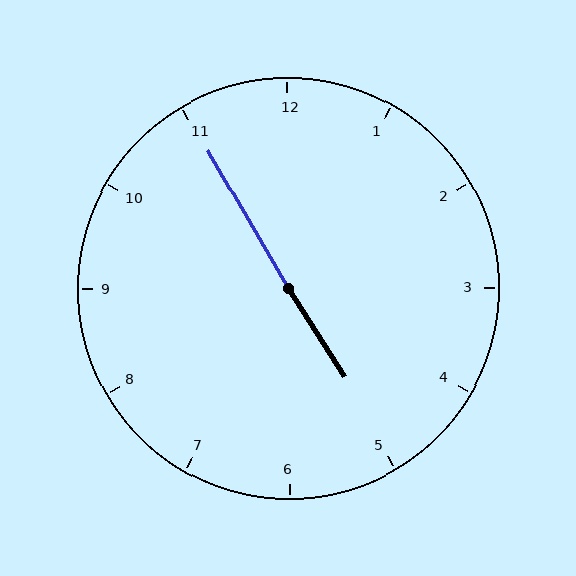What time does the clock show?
4:55.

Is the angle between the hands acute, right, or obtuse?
It is obtuse.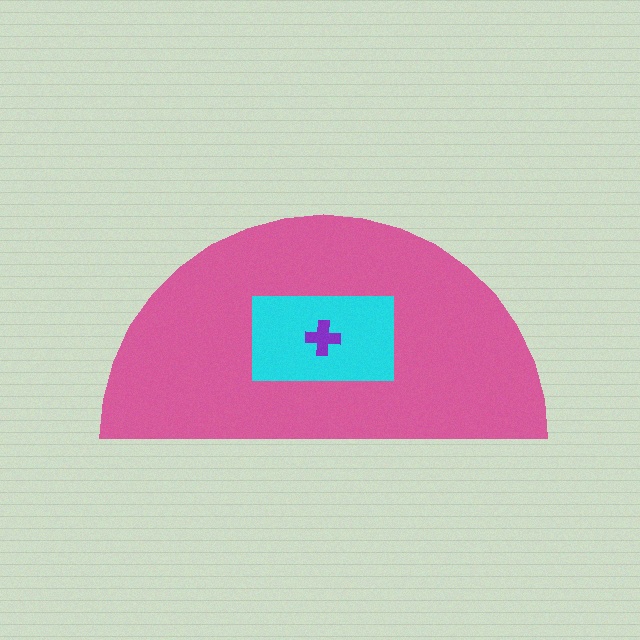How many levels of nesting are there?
3.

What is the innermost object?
The purple cross.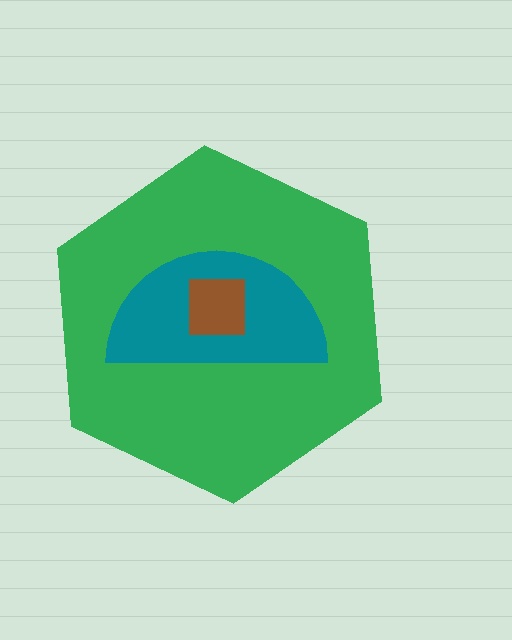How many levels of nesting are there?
3.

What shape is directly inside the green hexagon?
The teal semicircle.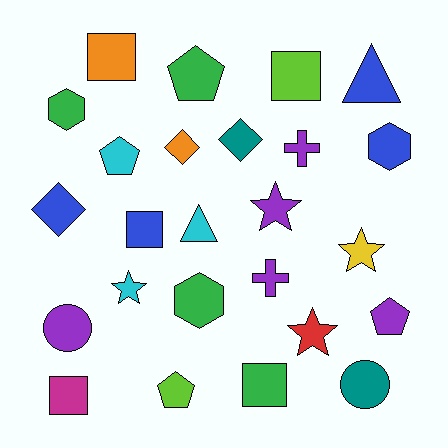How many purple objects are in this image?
There are 5 purple objects.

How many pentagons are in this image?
There are 4 pentagons.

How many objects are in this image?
There are 25 objects.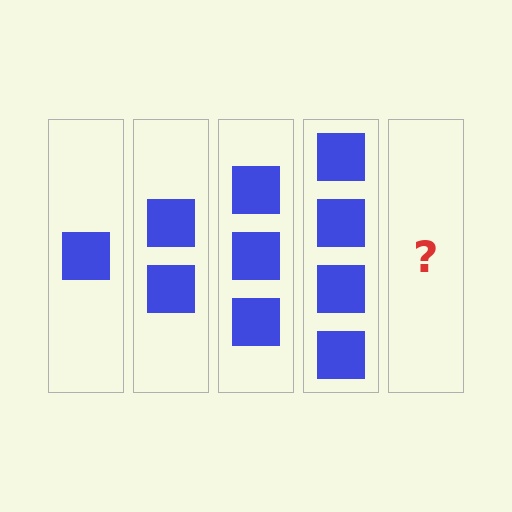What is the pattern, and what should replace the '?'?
The pattern is that each step adds one more square. The '?' should be 5 squares.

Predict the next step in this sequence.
The next step is 5 squares.